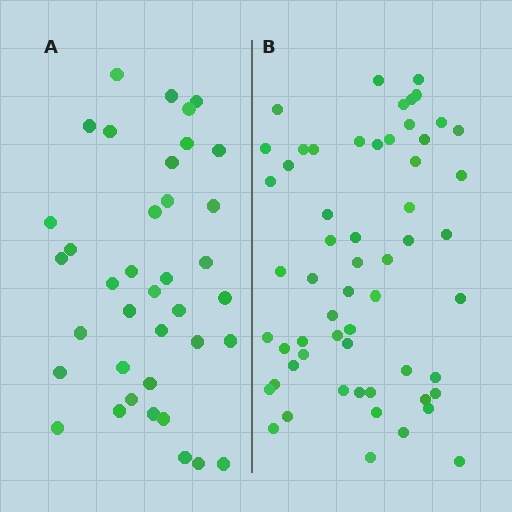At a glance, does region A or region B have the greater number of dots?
Region B (the right region) has more dots.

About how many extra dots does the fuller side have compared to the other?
Region B has approximately 20 more dots than region A.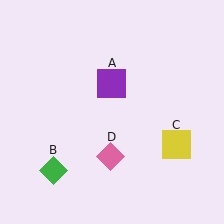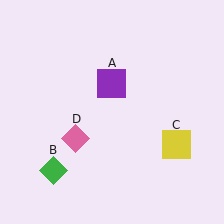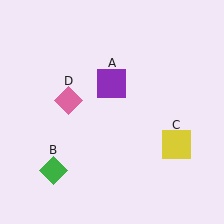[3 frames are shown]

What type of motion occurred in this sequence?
The pink diamond (object D) rotated clockwise around the center of the scene.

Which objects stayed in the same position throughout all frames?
Purple square (object A) and green diamond (object B) and yellow square (object C) remained stationary.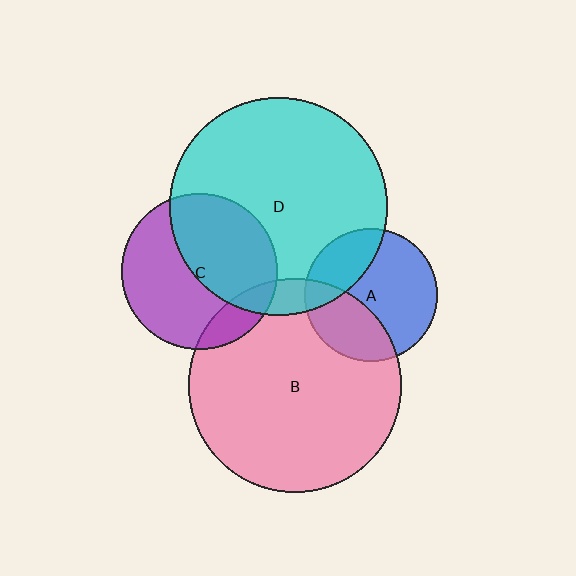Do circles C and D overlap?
Yes.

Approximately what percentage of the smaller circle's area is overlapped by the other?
Approximately 45%.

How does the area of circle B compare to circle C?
Approximately 1.9 times.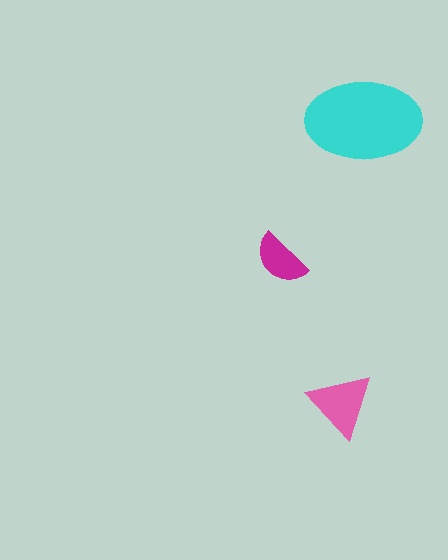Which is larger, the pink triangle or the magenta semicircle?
The pink triangle.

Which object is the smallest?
The magenta semicircle.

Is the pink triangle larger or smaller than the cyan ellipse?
Smaller.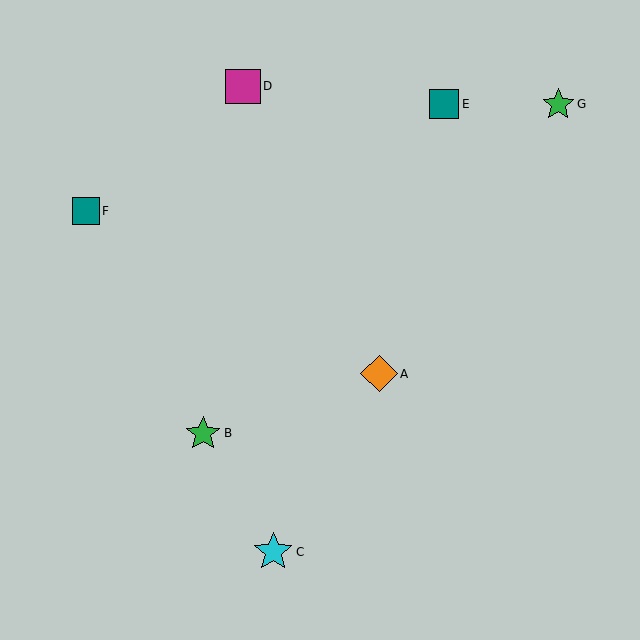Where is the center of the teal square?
The center of the teal square is at (444, 104).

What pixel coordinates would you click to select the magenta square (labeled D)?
Click at (243, 86) to select the magenta square D.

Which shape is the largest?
The cyan star (labeled C) is the largest.